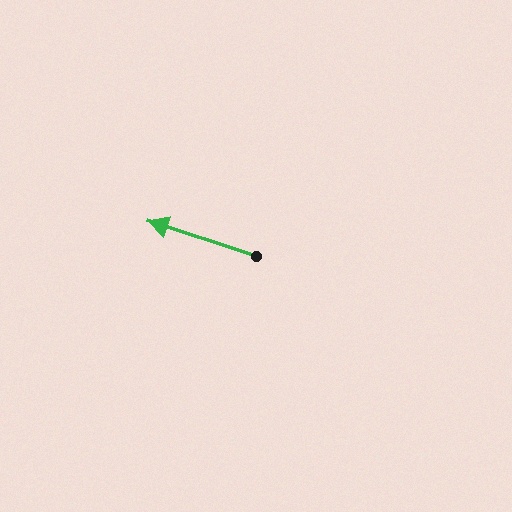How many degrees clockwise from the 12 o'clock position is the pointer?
Approximately 288 degrees.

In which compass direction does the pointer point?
West.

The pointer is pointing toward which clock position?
Roughly 10 o'clock.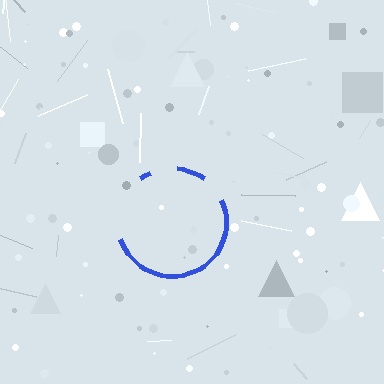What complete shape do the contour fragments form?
The contour fragments form a circle.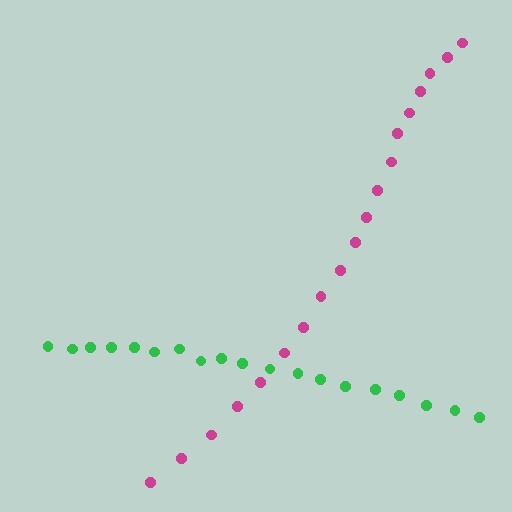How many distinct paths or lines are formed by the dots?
There are 2 distinct paths.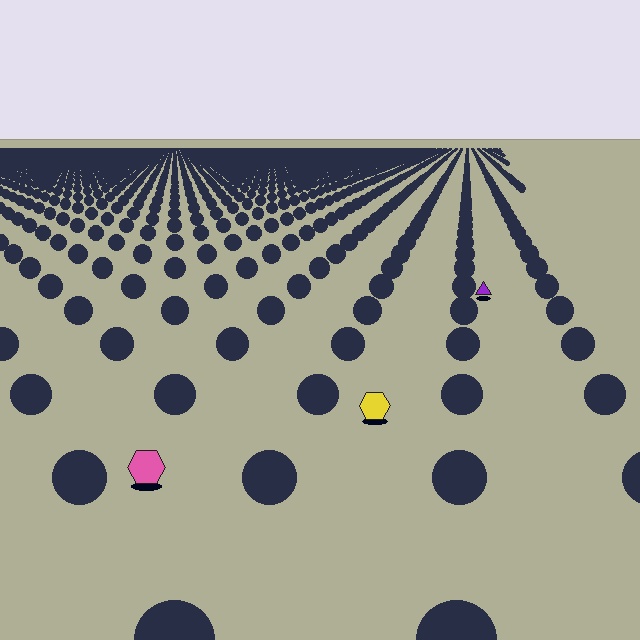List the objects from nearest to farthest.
From nearest to farthest: the pink hexagon, the yellow hexagon, the purple triangle.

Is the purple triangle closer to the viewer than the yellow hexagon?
No. The yellow hexagon is closer — you can tell from the texture gradient: the ground texture is coarser near it.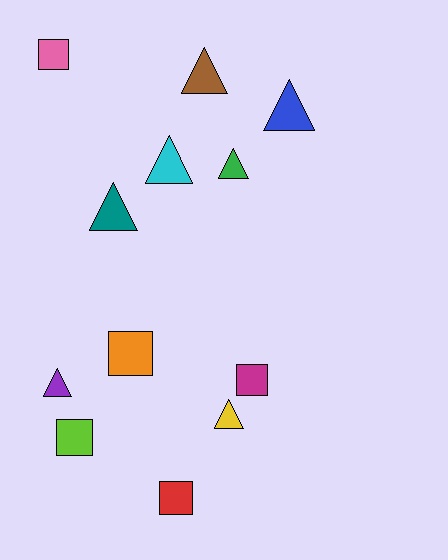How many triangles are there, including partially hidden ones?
There are 7 triangles.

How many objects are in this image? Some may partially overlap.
There are 12 objects.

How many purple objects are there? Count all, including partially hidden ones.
There is 1 purple object.